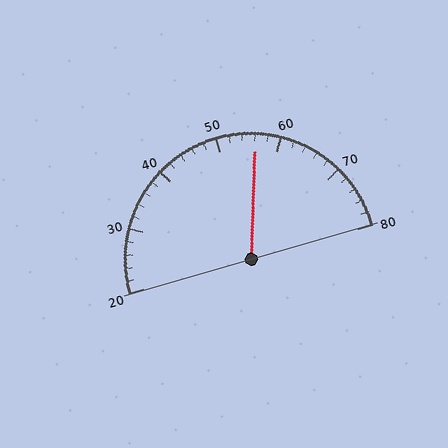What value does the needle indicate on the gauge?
The needle indicates approximately 56.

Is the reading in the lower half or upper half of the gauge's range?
The reading is in the upper half of the range (20 to 80).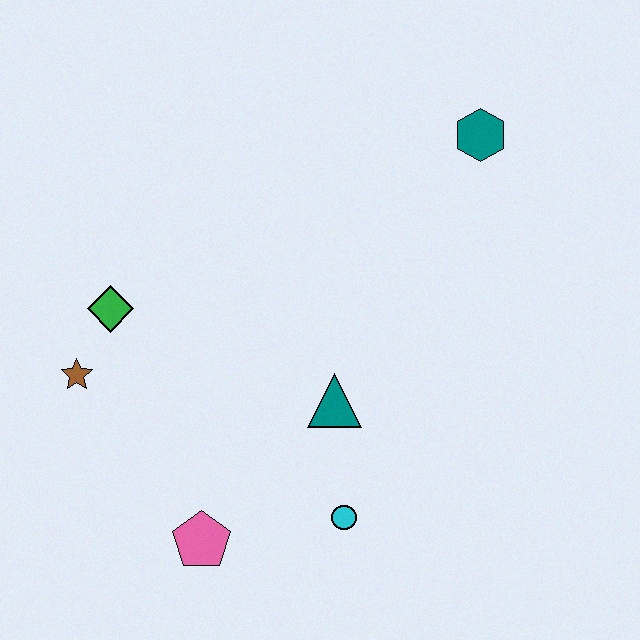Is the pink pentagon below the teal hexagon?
Yes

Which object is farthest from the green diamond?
The teal hexagon is farthest from the green diamond.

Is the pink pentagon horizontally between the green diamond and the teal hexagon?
Yes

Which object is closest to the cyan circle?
The teal triangle is closest to the cyan circle.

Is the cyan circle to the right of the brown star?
Yes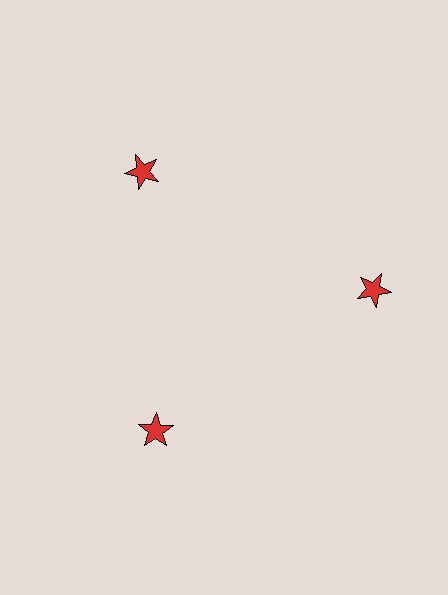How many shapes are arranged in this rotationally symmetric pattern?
There are 3 shapes, arranged in 3 groups of 1.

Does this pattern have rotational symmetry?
Yes, this pattern has 3-fold rotational symmetry. It looks the same after rotating 120 degrees around the center.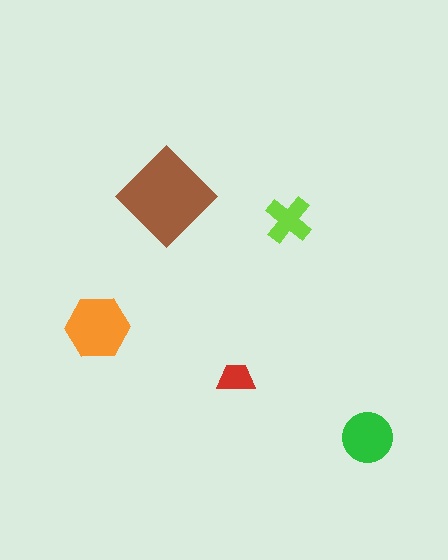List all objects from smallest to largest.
The red trapezoid, the lime cross, the green circle, the orange hexagon, the brown diamond.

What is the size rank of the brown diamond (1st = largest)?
1st.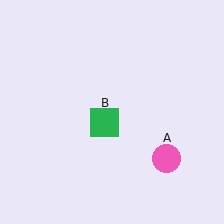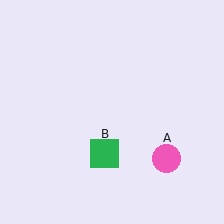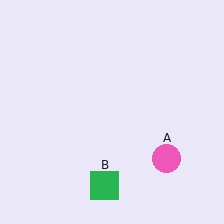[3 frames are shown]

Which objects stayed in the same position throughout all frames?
Pink circle (object A) remained stationary.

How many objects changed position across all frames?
1 object changed position: green square (object B).